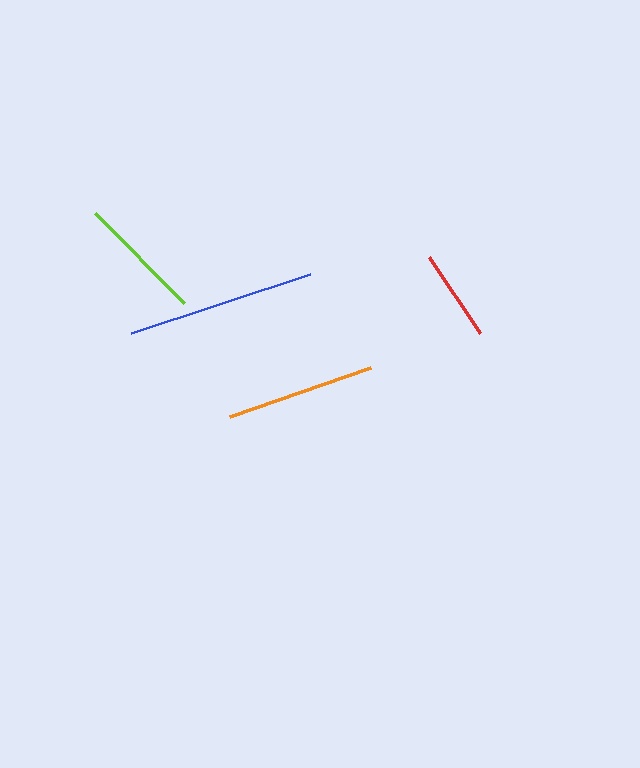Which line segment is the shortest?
The red line is the shortest at approximately 91 pixels.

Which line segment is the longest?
The blue line is the longest at approximately 189 pixels.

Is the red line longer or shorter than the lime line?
The lime line is longer than the red line.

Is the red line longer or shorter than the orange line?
The orange line is longer than the red line.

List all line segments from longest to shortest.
From longest to shortest: blue, orange, lime, red.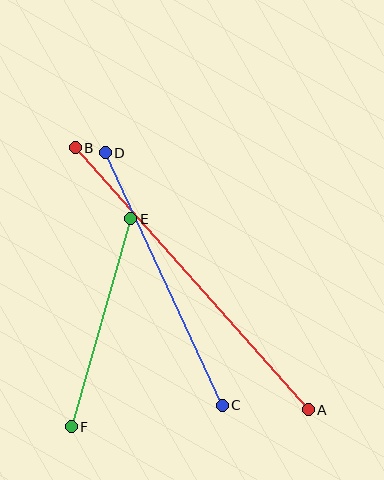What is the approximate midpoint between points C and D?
The midpoint is at approximately (164, 279) pixels.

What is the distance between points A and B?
The distance is approximately 350 pixels.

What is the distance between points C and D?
The distance is approximately 278 pixels.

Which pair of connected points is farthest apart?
Points A and B are farthest apart.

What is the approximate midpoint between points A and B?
The midpoint is at approximately (192, 279) pixels.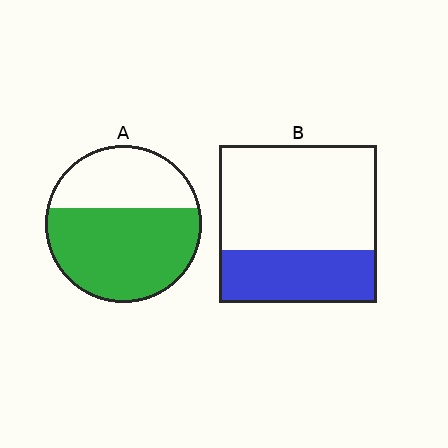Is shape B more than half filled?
No.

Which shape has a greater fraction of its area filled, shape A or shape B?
Shape A.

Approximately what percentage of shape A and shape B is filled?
A is approximately 65% and B is approximately 35%.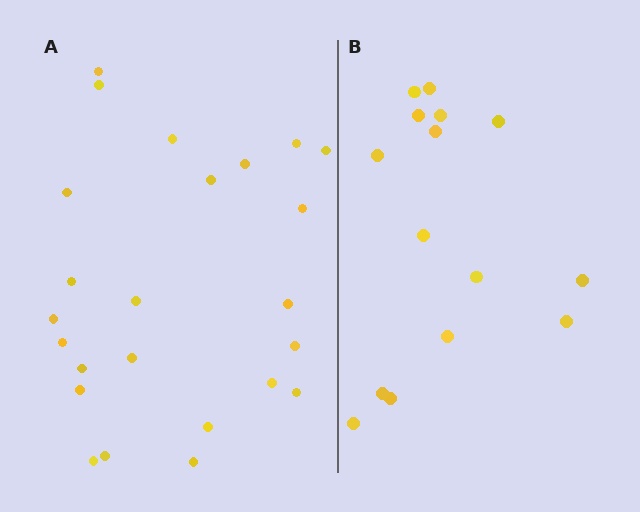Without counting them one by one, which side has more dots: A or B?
Region A (the left region) has more dots.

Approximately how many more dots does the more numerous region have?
Region A has roughly 8 or so more dots than region B.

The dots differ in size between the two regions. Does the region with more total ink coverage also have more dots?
No. Region B has more total ink coverage because its dots are larger, but region A actually contains more individual dots. Total area can be misleading — the number of items is what matters here.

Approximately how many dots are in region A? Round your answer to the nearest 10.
About 20 dots. (The exact count is 24, which rounds to 20.)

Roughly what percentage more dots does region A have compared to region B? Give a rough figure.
About 60% more.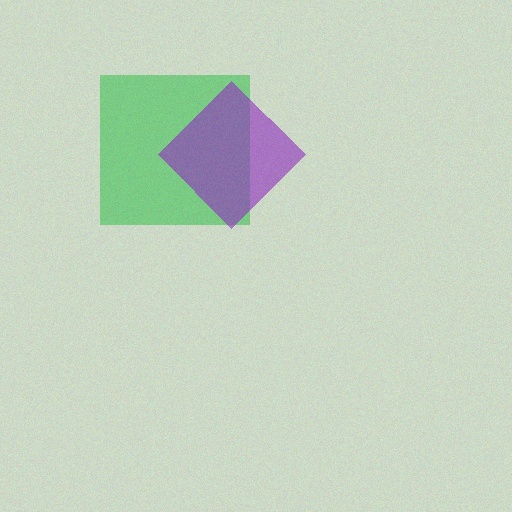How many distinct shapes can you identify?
There are 2 distinct shapes: a green square, a purple diamond.